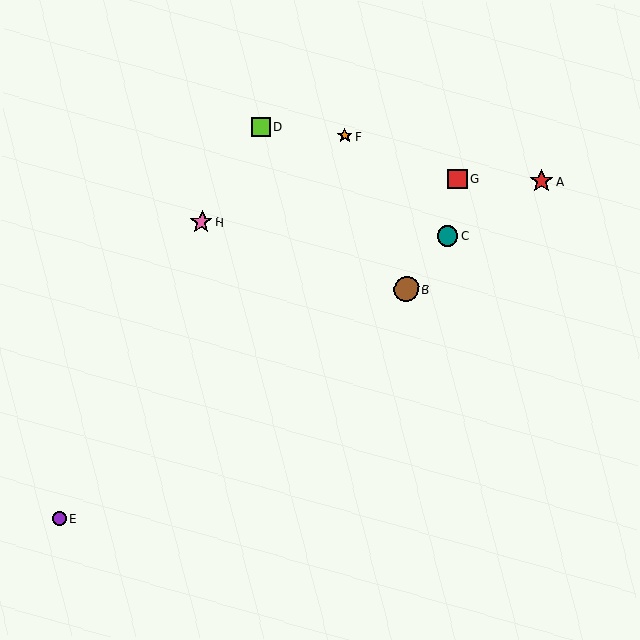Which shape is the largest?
The brown circle (labeled B) is the largest.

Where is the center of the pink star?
The center of the pink star is at (201, 222).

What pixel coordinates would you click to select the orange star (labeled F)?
Click at (345, 136) to select the orange star F.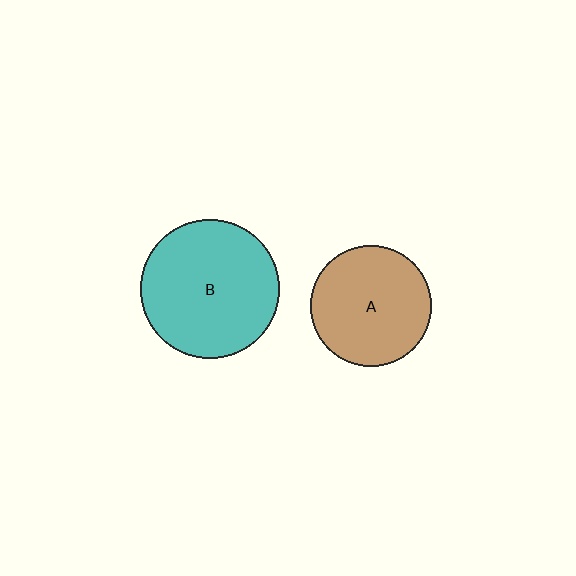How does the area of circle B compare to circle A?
Approximately 1.3 times.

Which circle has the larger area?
Circle B (teal).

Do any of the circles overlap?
No, none of the circles overlap.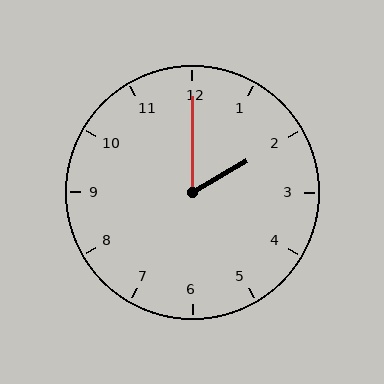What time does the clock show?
2:00.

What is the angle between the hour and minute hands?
Approximately 60 degrees.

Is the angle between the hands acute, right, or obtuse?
It is acute.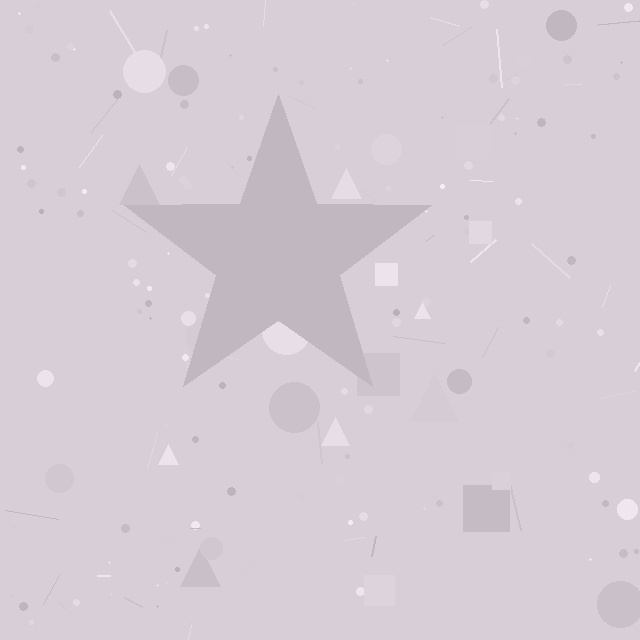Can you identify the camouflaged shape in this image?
The camouflaged shape is a star.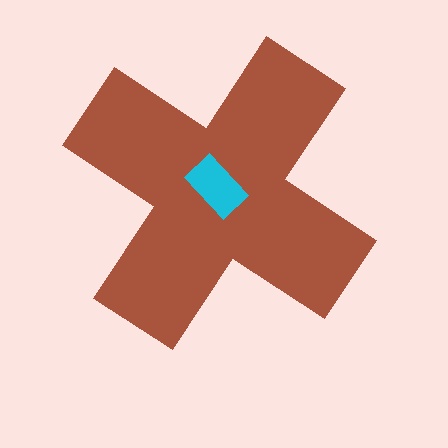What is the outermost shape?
The brown cross.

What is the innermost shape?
The cyan rectangle.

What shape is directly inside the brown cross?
The cyan rectangle.